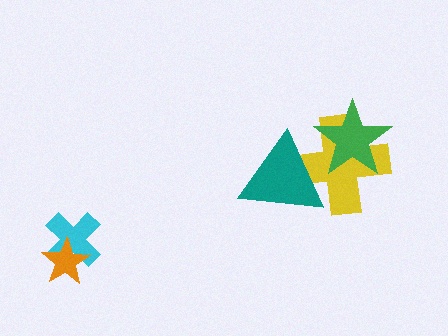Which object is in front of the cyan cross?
The orange star is in front of the cyan cross.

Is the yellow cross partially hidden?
Yes, it is partially covered by another shape.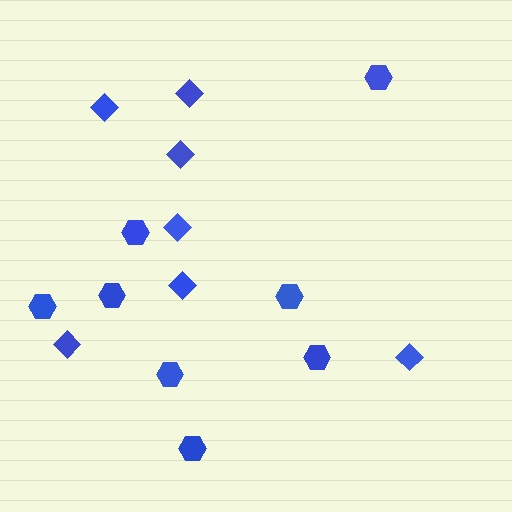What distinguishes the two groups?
There are 2 groups: one group of hexagons (8) and one group of diamonds (7).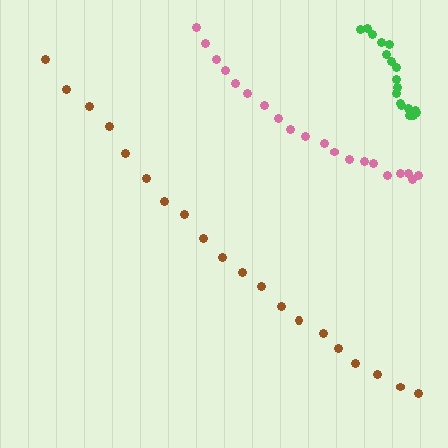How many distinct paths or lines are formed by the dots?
There are 3 distinct paths.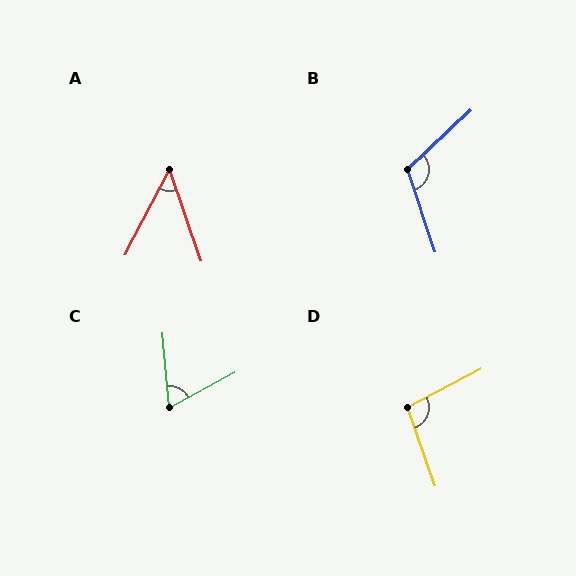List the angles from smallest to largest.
A (47°), C (66°), D (98°), B (115°).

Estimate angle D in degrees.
Approximately 98 degrees.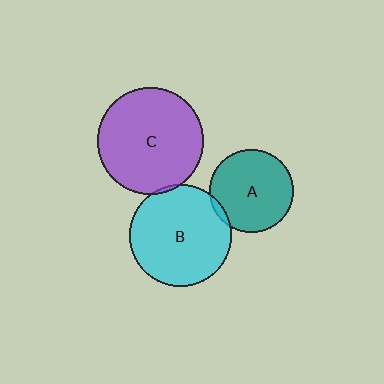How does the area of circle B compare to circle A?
Approximately 1.5 times.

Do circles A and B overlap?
Yes.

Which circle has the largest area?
Circle C (purple).